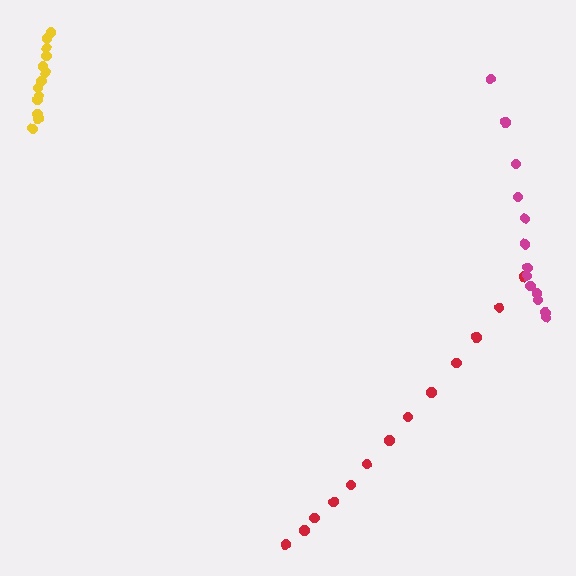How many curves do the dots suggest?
There are 3 distinct paths.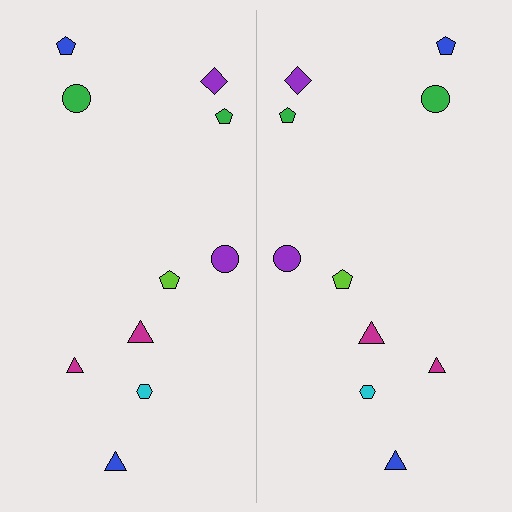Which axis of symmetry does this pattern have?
The pattern has a vertical axis of symmetry running through the center of the image.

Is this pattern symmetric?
Yes, this pattern has bilateral (reflection) symmetry.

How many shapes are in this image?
There are 20 shapes in this image.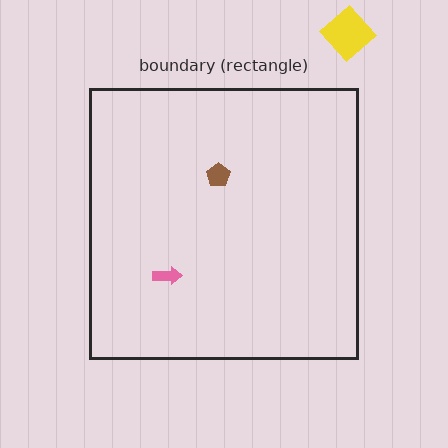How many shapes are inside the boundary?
2 inside, 1 outside.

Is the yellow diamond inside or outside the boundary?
Outside.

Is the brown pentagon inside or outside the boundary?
Inside.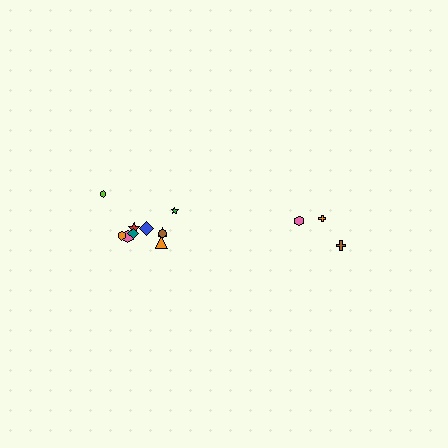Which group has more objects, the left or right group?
The left group.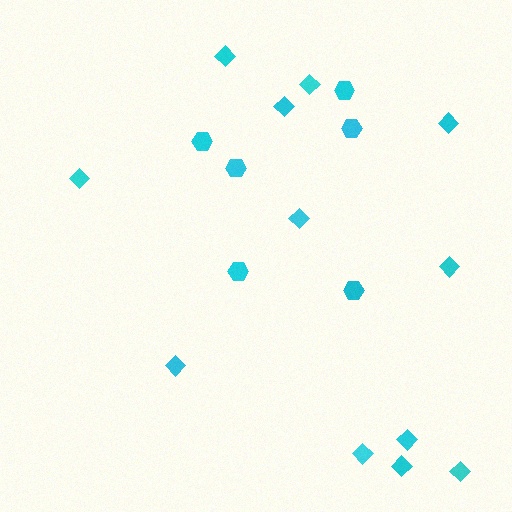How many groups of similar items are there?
There are 2 groups: one group of diamonds (12) and one group of hexagons (6).